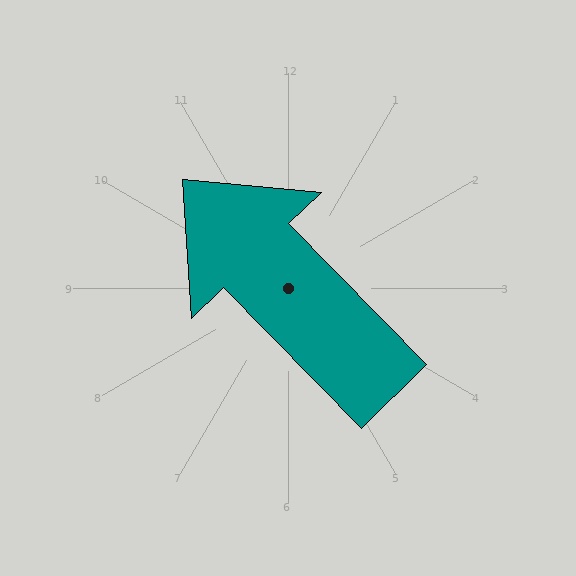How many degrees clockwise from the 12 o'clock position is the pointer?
Approximately 316 degrees.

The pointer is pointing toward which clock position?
Roughly 11 o'clock.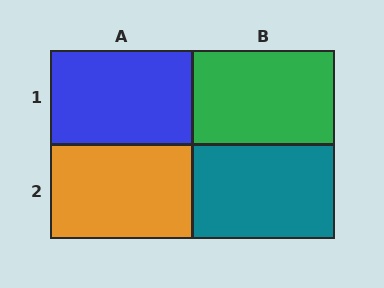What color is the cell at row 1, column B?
Green.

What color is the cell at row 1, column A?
Blue.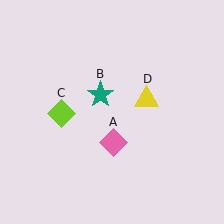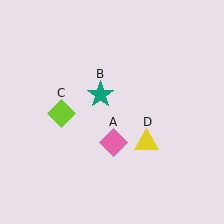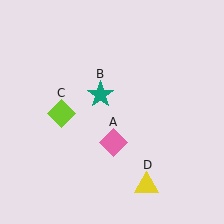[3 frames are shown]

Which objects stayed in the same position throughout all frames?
Pink diamond (object A) and teal star (object B) and lime diamond (object C) remained stationary.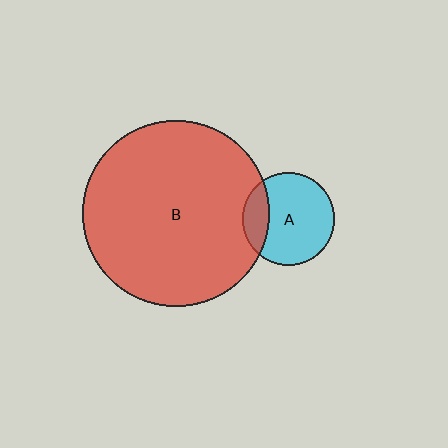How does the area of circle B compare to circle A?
Approximately 4.1 times.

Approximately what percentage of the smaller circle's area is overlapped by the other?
Approximately 20%.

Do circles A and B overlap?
Yes.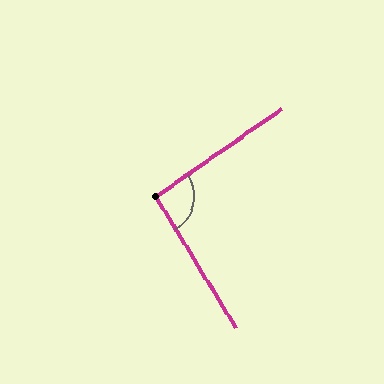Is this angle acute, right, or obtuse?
It is approximately a right angle.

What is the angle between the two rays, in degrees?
Approximately 94 degrees.